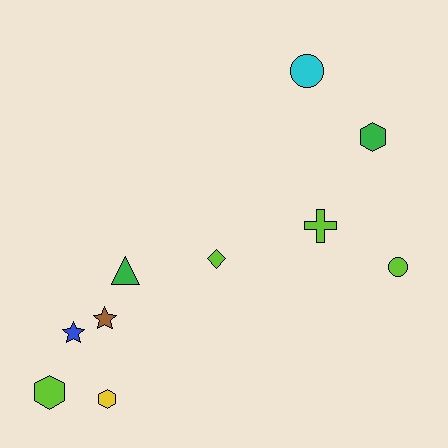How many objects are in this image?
There are 10 objects.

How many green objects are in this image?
There are 2 green objects.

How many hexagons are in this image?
There are 3 hexagons.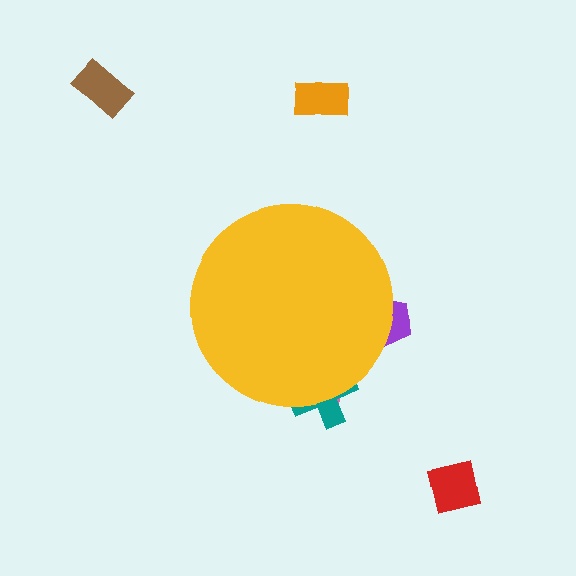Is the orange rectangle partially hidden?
No, the orange rectangle is fully visible.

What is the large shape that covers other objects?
A yellow circle.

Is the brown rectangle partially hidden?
No, the brown rectangle is fully visible.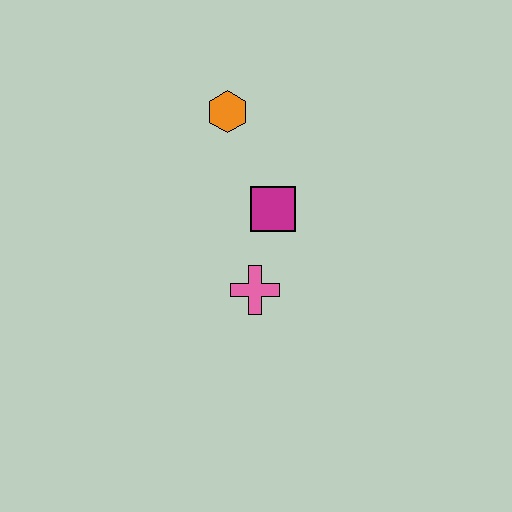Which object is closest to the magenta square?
The pink cross is closest to the magenta square.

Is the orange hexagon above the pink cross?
Yes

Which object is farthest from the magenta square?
The orange hexagon is farthest from the magenta square.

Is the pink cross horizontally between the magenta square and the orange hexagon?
Yes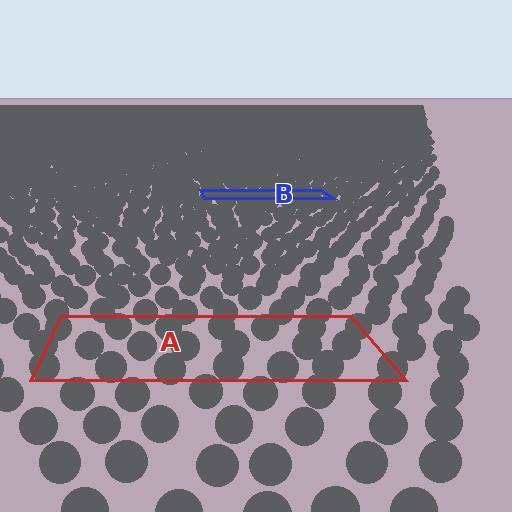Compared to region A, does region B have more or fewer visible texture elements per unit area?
Region B has more texture elements per unit area — they are packed more densely because it is farther away.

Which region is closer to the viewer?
Region A is closer. The texture elements there are larger and more spread out.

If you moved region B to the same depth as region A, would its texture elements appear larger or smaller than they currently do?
They would appear larger. At a closer depth, the same texture elements are projected at a bigger on-screen size.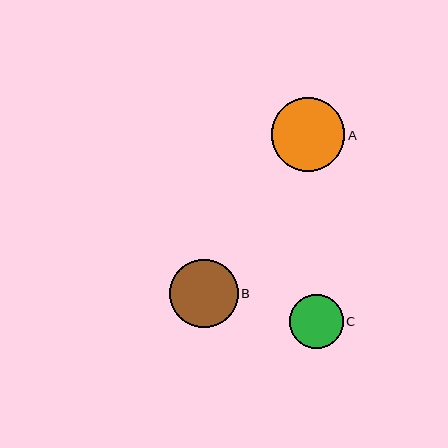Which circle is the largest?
Circle A is the largest with a size of approximately 73 pixels.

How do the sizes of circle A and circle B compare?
Circle A and circle B are approximately the same size.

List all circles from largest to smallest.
From largest to smallest: A, B, C.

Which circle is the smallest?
Circle C is the smallest with a size of approximately 54 pixels.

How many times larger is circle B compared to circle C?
Circle B is approximately 1.3 times the size of circle C.